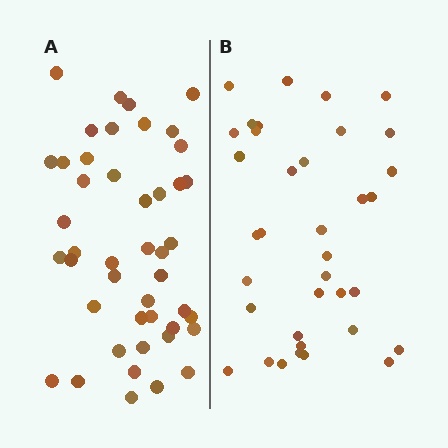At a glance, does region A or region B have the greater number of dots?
Region A (the left region) has more dots.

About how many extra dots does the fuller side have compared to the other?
Region A has roughly 8 or so more dots than region B.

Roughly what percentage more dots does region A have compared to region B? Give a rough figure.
About 25% more.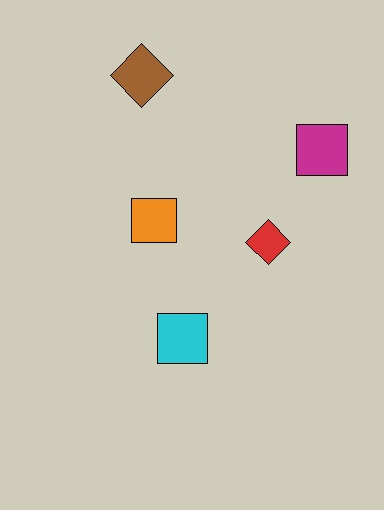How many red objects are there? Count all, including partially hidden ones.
There is 1 red object.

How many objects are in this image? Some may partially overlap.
There are 5 objects.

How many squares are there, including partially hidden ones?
There are 3 squares.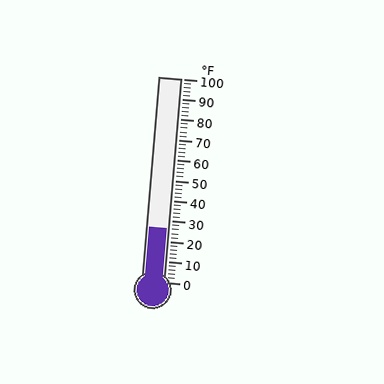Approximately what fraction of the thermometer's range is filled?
The thermometer is filled to approximately 25% of its range.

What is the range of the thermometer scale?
The thermometer scale ranges from 0°F to 100°F.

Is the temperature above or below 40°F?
The temperature is below 40°F.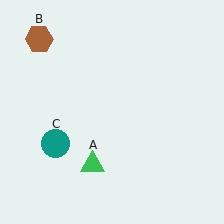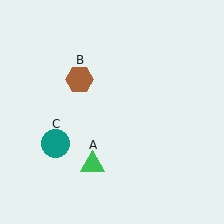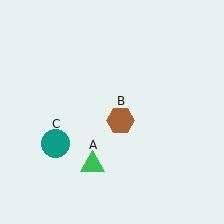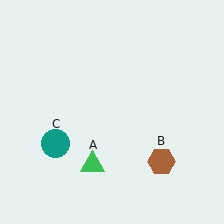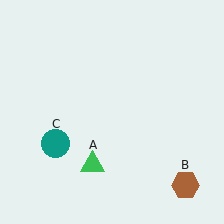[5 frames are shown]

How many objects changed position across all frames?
1 object changed position: brown hexagon (object B).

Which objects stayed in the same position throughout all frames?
Green triangle (object A) and teal circle (object C) remained stationary.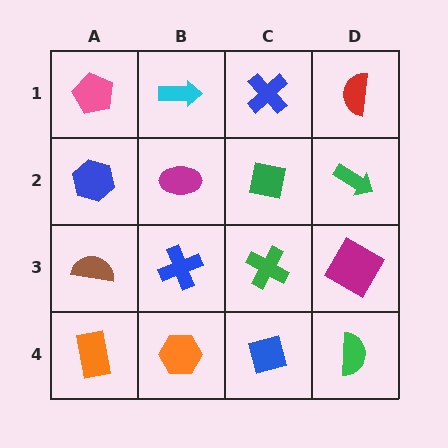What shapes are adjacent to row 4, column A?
A brown semicircle (row 3, column A), an orange hexagon (row 4, column B).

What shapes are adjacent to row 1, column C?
A green square (row 2, column C), a cyan arrow (row 1, column B), a red semicircle (row 1, column D).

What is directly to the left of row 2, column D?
A green square.